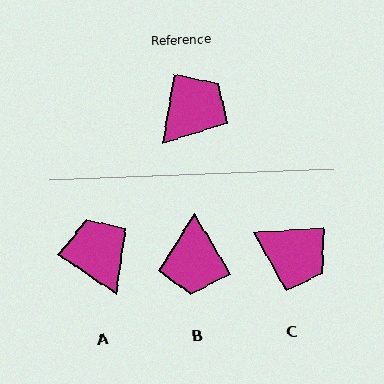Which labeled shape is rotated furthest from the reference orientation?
B, about 140 degrees away.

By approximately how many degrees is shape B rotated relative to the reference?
Approximately 140 degrees clockwise.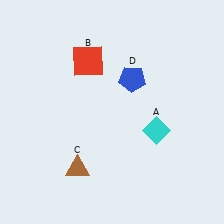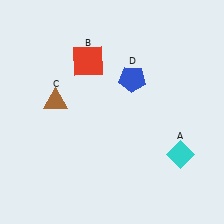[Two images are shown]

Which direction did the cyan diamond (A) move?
The cyan diamond (A) moved down.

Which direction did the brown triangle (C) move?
The brown triangle (C) moved up.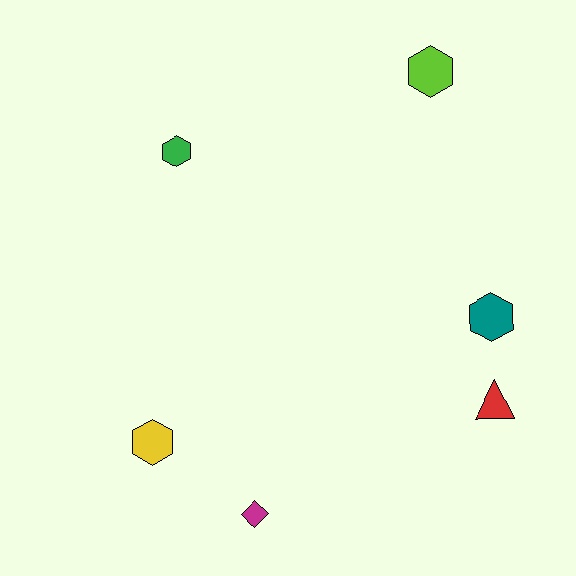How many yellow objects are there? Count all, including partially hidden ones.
There is 1 yellow object.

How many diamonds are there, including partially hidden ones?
There is 1 diamond.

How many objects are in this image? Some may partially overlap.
There are 6 objects.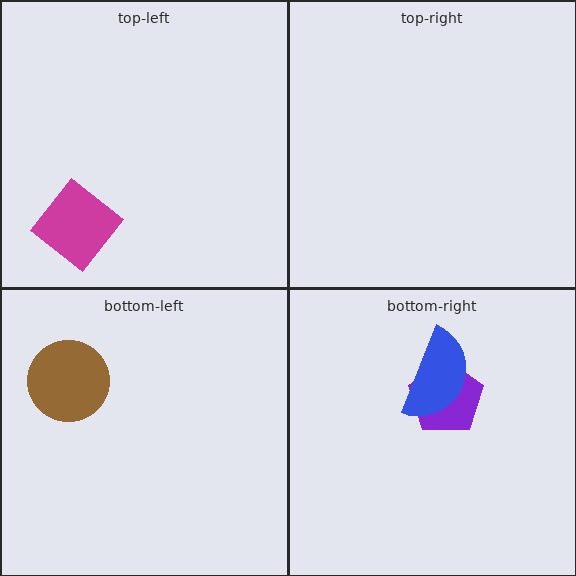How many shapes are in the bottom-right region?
2.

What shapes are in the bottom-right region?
The purple pentagon, the blue semicircle.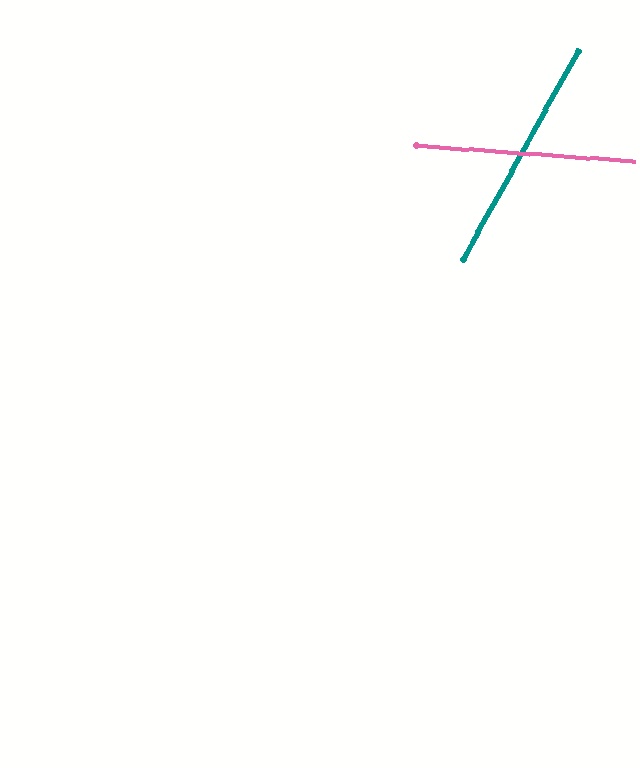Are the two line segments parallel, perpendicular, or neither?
Neither parallel nor perpendicular — they differ by about 65°.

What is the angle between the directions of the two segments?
Approximately 65 degrees.